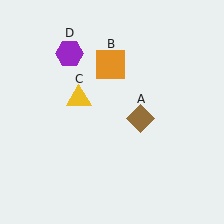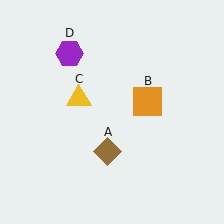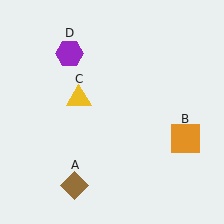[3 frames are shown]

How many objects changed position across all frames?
2 objects changed position: brown diamond (object A), orange square (object B).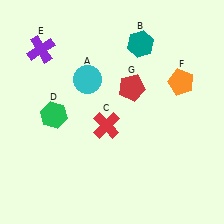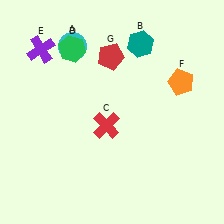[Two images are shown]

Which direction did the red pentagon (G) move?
The red pentagon (G) moved up.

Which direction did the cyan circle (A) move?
The cyan circle (A) moved up.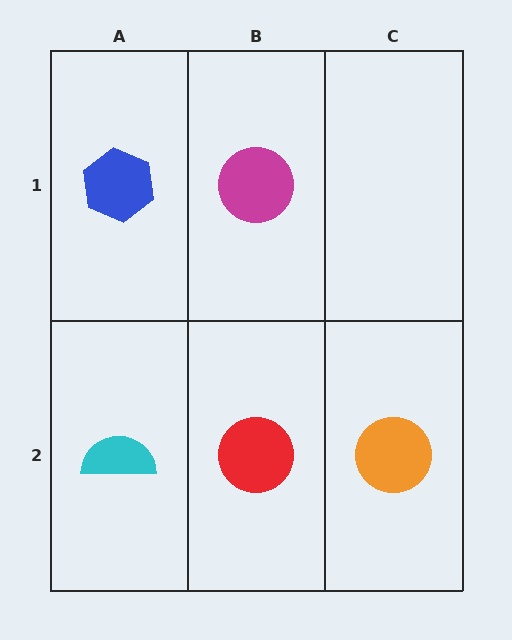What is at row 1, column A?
A blue hexagon.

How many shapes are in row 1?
2 shapes.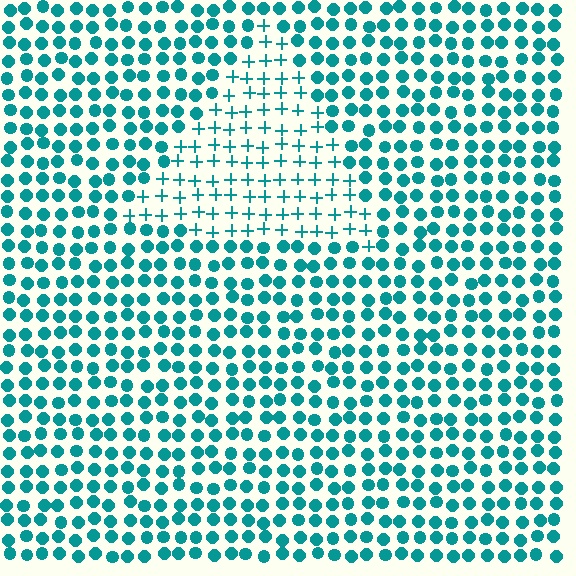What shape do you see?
I see a triangle.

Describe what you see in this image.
The image is filled with small teal elements arranged in a uniform grid. A triangle-shaped region contains plus signs, while the surrounding area contains circles. The boundary is defined purely by the change in element shape.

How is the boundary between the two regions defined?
The boundary is defined by a change in element shape: plus signs inside vs. circles outside. All elements share the same color and spacing.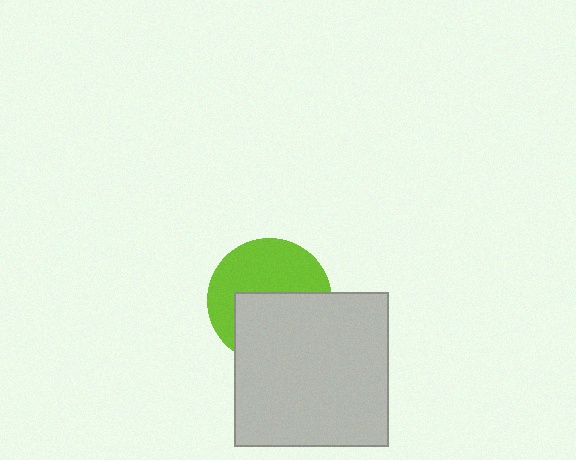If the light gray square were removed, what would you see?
You would see the complete lime circle.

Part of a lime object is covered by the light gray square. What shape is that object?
It is a circle.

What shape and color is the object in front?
The object in front is a light gray square.